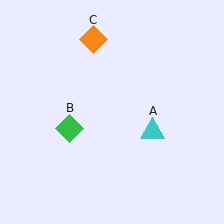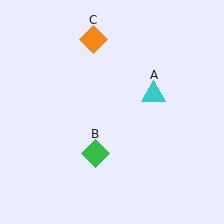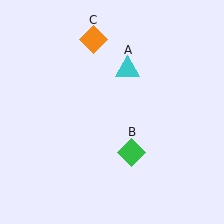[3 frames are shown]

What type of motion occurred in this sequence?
The cyan triangle (object A), green diamond (object B) rotated counterclockwise around the center of the scene.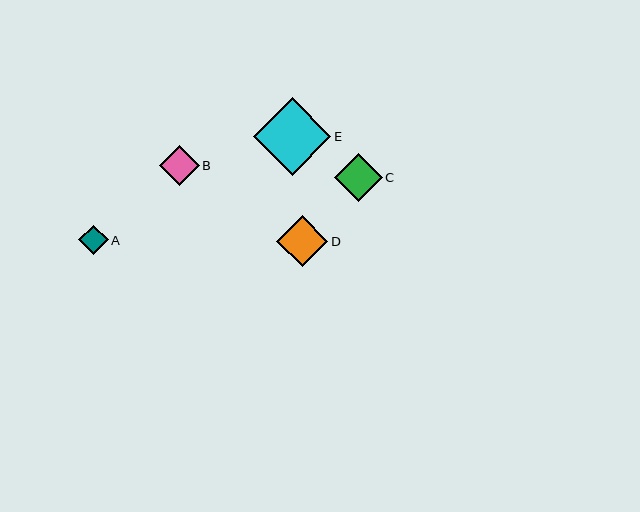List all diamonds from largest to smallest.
From largest to smallest: E, D, C, B, A.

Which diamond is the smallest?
Diamond A is the smallest with a size of approximately 29 pixels.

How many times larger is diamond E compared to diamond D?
Diamond E is approximately 1.5 times the size of diamond D.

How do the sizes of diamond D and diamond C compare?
Diamond D and diamond C are approximately the same size.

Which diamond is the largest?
Diamond E is the largest with a size of approximately 78 pixels.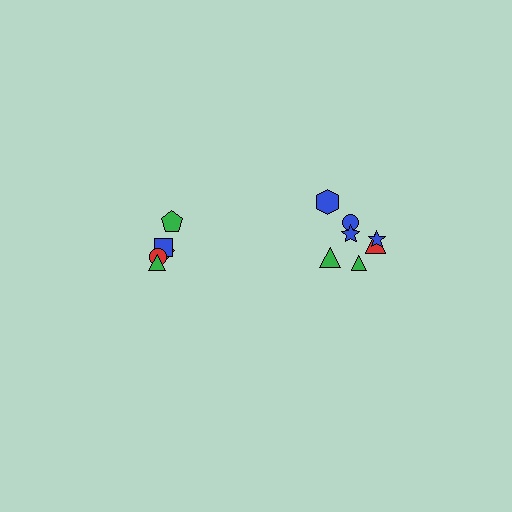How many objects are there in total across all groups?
There are 12 objects.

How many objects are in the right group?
There are 7 objects.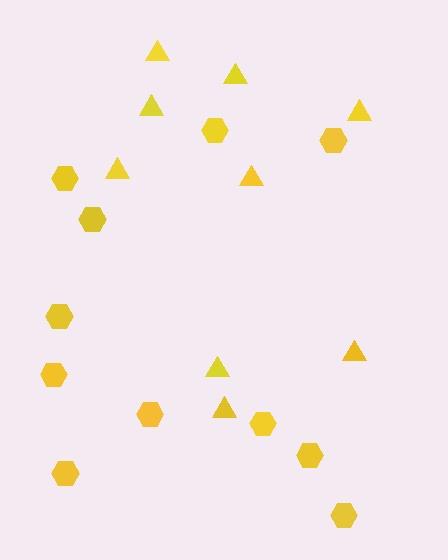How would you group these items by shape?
There are 2 groups: one group of triangles (9) and one group of hexagons (11).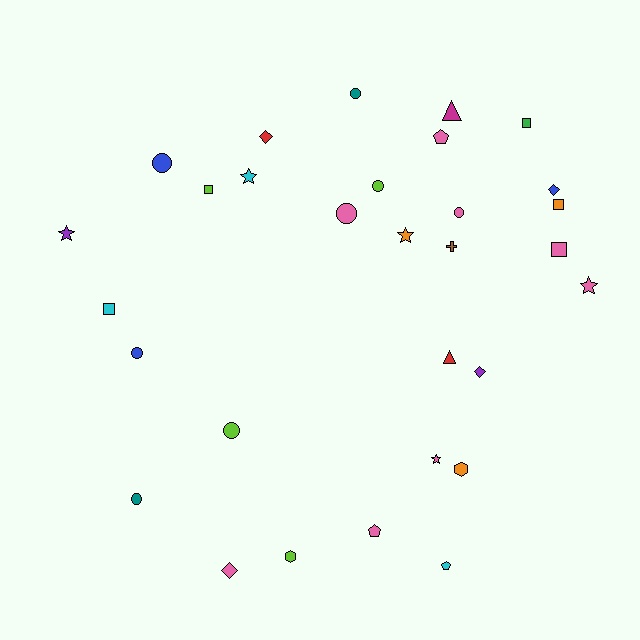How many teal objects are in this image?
There are 2 teal objects.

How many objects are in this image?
There are 30 objects.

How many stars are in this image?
There are 5 stars.